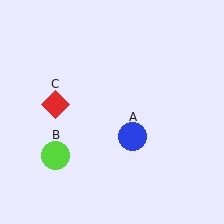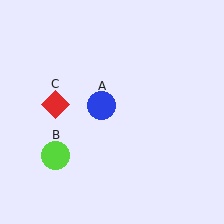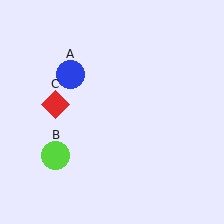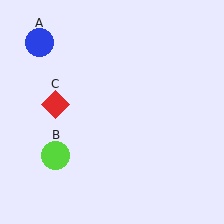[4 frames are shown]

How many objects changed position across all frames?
1 object changed position: blue circle (object A).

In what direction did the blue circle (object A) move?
The blue circle (object A) moved up and to the left.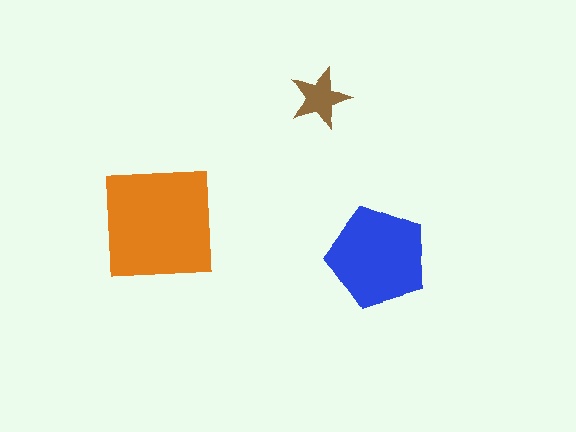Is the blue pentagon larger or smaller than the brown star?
Larger.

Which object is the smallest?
The brown star.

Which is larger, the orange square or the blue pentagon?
The orange square.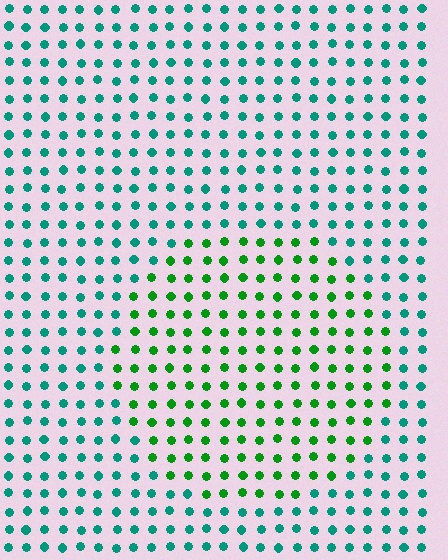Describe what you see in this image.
The image is filled with small teal elements in a uniform arrangement. A circle-shaped region is visible where the elements are tinted to a slightly different hue, forming a subtle color boundary.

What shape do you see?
I see a circle.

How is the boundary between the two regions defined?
The boundary is defined purely by a slight shift in hue (about 43 degrees). Spacing, size, and orientation are identical on both sides.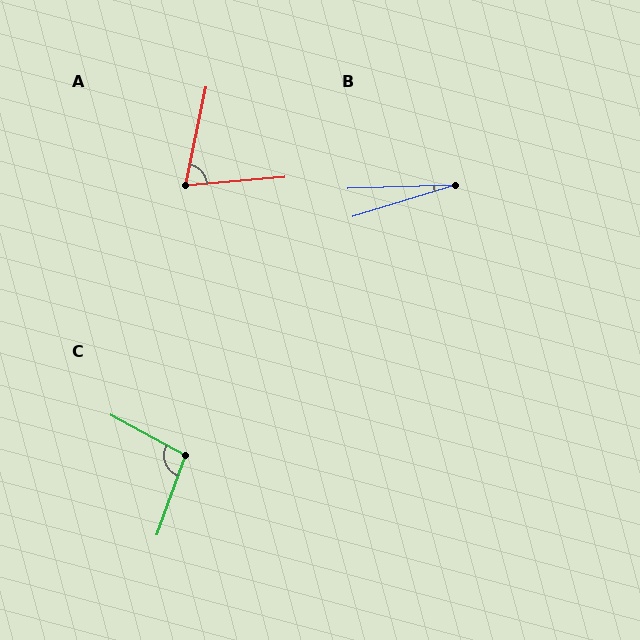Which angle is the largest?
C, at approximately 98 degrees.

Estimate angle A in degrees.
Approximately 73 degrees.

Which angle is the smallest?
B, at approximately 15 degrees.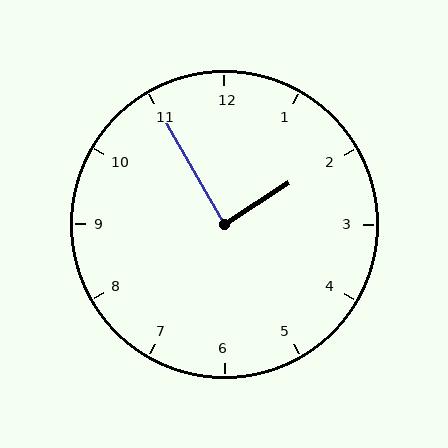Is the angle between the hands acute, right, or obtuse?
It is right.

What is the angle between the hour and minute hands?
Approximately 88 degrees.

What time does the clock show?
1:55.